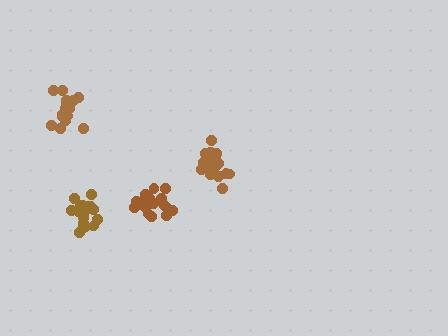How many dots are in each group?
Group 1: 20 dots, Group 2: 21 dots, Group 3: 16 dots, Group 4: 18 dots (75 total).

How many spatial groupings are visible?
There are 4 spatial groupings.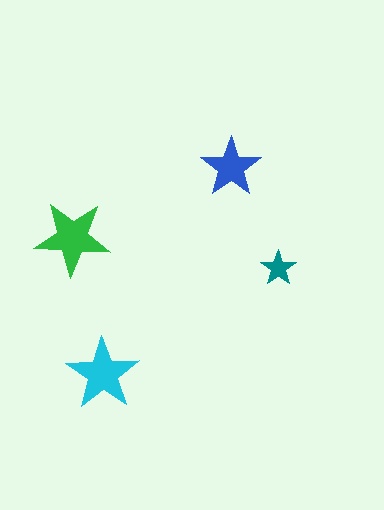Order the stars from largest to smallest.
the green one, the cyan one, the blue one, the teal one.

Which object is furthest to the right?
The teal star is rightmost.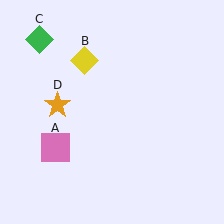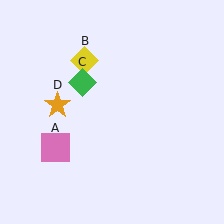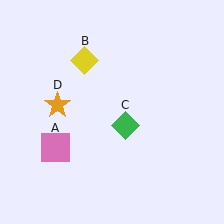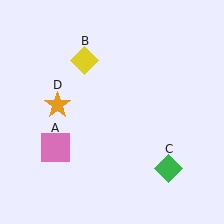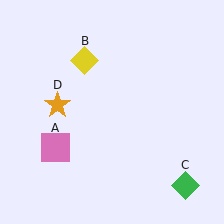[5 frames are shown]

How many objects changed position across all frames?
1 object changed position: green diamond (object C).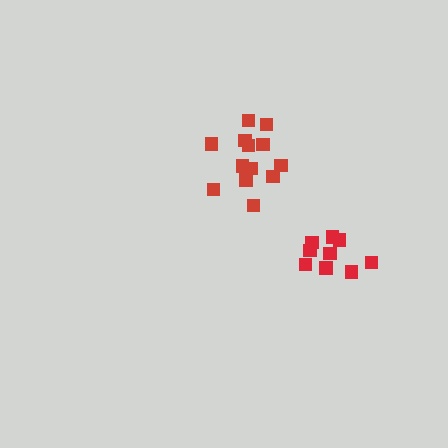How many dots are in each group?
Group 1: 13 dots, Group 2: 9 dots (22 total).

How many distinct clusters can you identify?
There are 2 distinct clusters.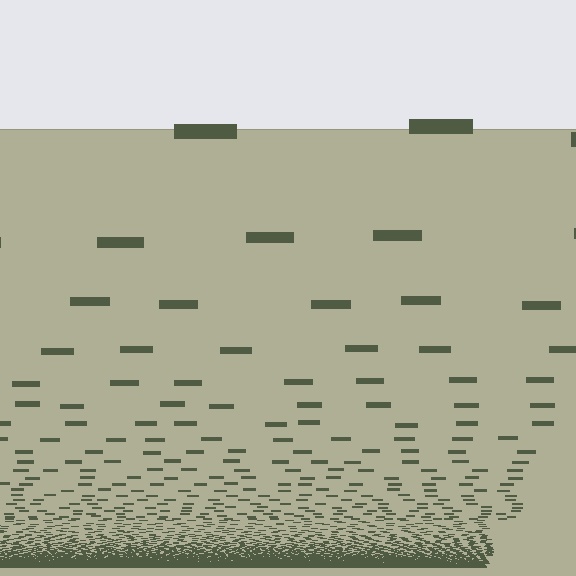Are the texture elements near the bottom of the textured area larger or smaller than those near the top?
Smaller. The gradient is inverted — elements near the bottom are smaller and denser.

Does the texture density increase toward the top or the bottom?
Density increases toward the bottom.